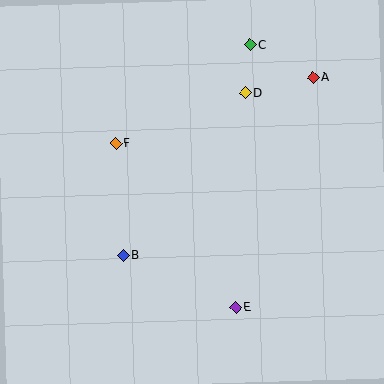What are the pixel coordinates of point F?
Point F is at (116, 144).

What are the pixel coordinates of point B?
Point B is at (123, 255).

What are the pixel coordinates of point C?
Point C is at (250, 45).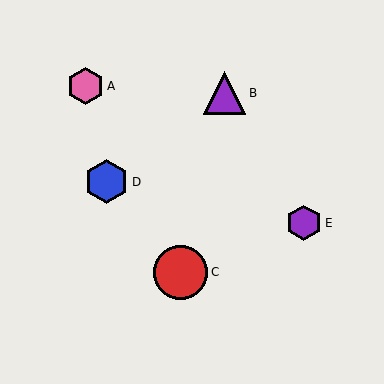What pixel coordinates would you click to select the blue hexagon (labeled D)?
Click at (107, 182) to select the blue hexagon D.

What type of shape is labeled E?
Shape E is a purple hexagon.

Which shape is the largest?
The red circle (labeled C) is the largest.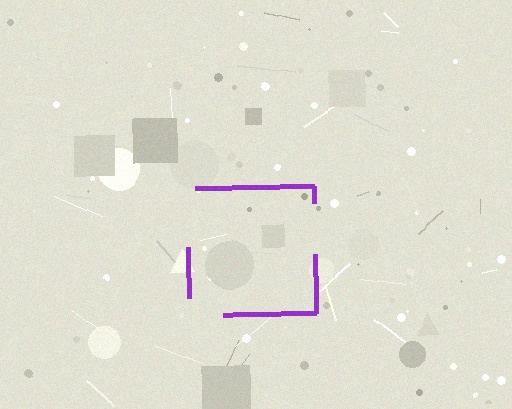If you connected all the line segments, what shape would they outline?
They would outline a square.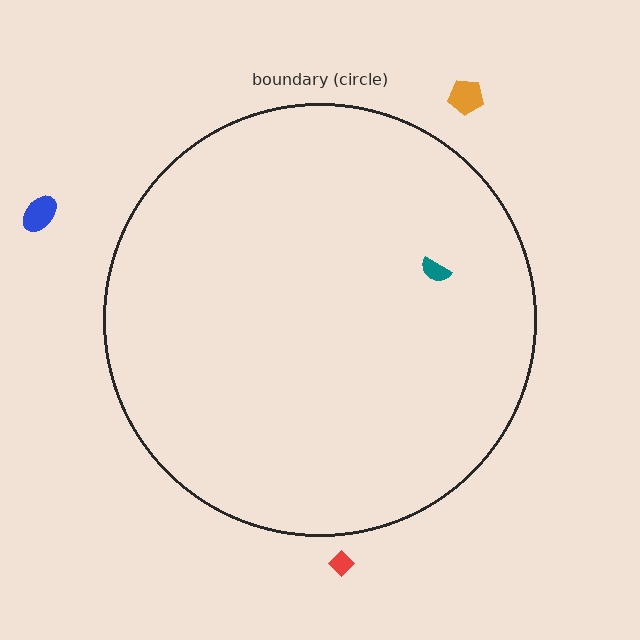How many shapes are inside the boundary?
1 inside, 3 outside.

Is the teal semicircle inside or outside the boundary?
Inside.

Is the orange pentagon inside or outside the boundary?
Outside.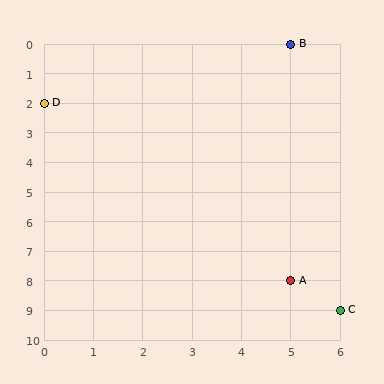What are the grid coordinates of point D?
Point D is at grid coordinates (0, 2).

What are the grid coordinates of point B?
Point B is at grid coordinates (5, 0).